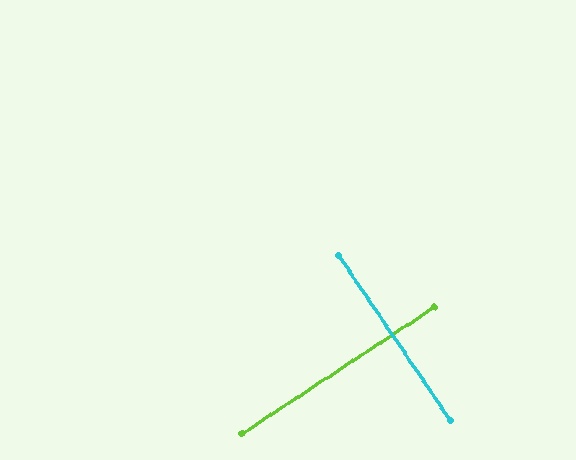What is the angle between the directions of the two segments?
Approximately 89 degrees.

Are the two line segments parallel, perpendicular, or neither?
Perpendicular — they meet at approximately 89°.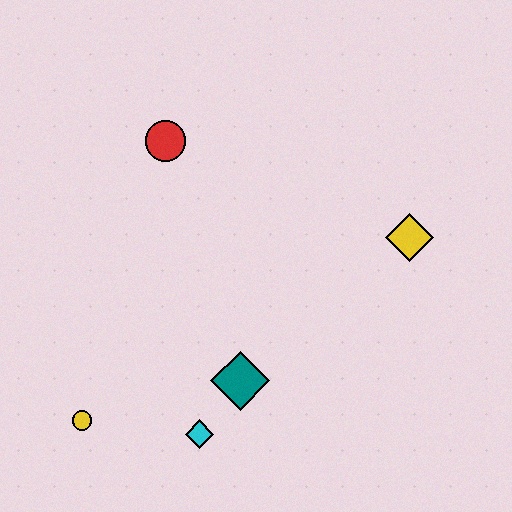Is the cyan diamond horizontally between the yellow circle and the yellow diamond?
Yes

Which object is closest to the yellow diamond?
The teal diamond is closest to the yellow diamond.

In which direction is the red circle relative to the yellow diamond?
The red circle is to the left of the yellow diamond.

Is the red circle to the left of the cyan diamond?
Yes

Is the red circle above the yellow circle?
Yes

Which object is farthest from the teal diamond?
The red circle is farthest from the teal diamond.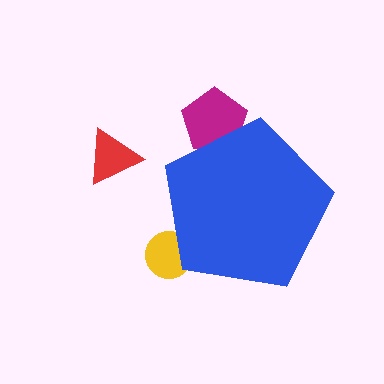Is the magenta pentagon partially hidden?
Yes, the magenta pentagon is partially hidden behind the blue pentagon.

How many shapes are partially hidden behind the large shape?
2 shapes are partially hidden.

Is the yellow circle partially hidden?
Yes, the yellow circle is partially hidden behind the blue pentagon.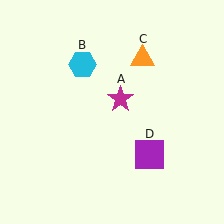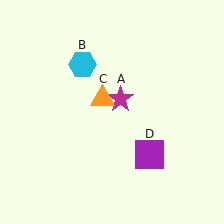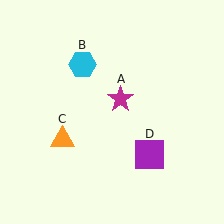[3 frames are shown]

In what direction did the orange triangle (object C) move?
The orange triangle (object C) moved down and to the left.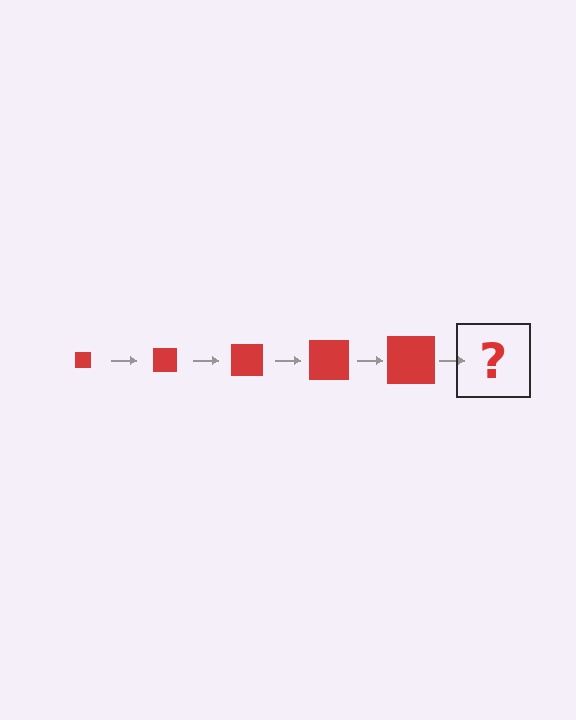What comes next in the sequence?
The next element should be a red square, larger than the previous one.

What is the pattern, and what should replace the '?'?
The pattern is that the square gets progressively larger each step. The '?' should be a red square, larger than the previous one.